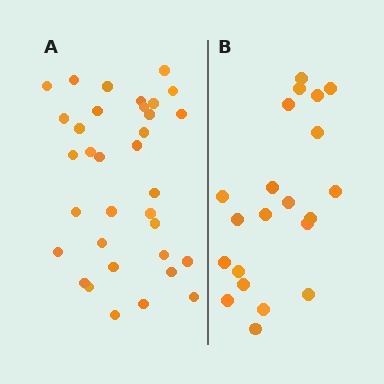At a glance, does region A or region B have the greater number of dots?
Region A (the left region) has more dots.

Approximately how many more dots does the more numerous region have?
Region A has approximately 15 more dots than region B.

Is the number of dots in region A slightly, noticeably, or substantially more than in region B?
Region A has substantially more. The ratio is roughly 1.6 to 1.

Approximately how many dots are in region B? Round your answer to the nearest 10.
About 20 dots. (The exact count is 21, which rounds to 20.)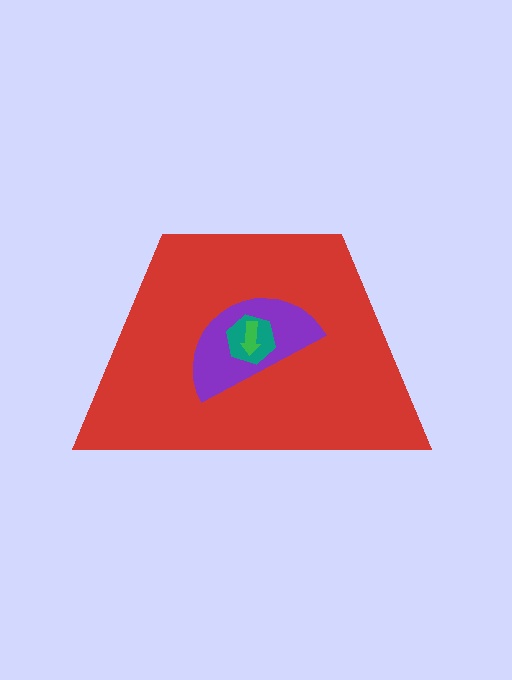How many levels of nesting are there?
4.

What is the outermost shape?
The red trapezoid.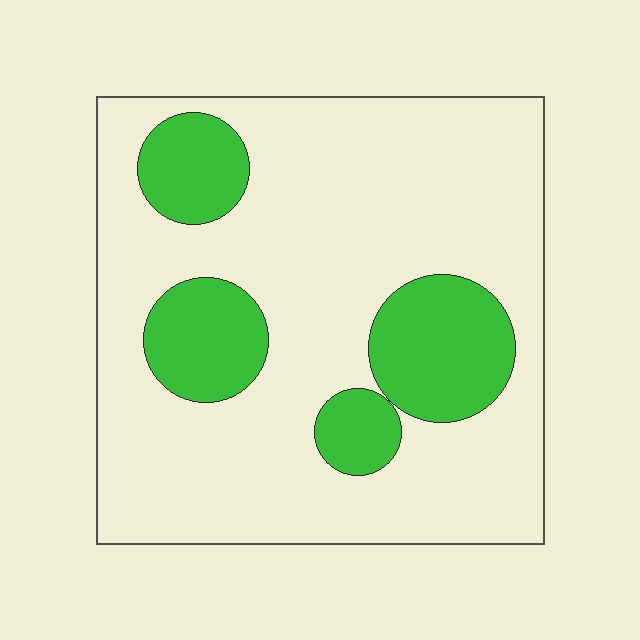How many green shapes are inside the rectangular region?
4.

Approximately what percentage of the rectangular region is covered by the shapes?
Approximately 25%.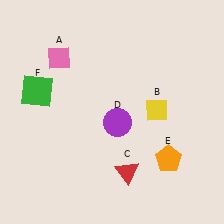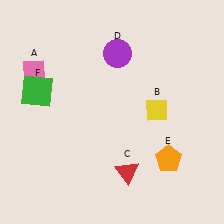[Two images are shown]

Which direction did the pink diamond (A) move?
The pink diamond (A) moved left.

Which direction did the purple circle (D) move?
The purple circle (D) moved up.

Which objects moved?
The objects that moved are: the pink diamond (A), the purple circle (D).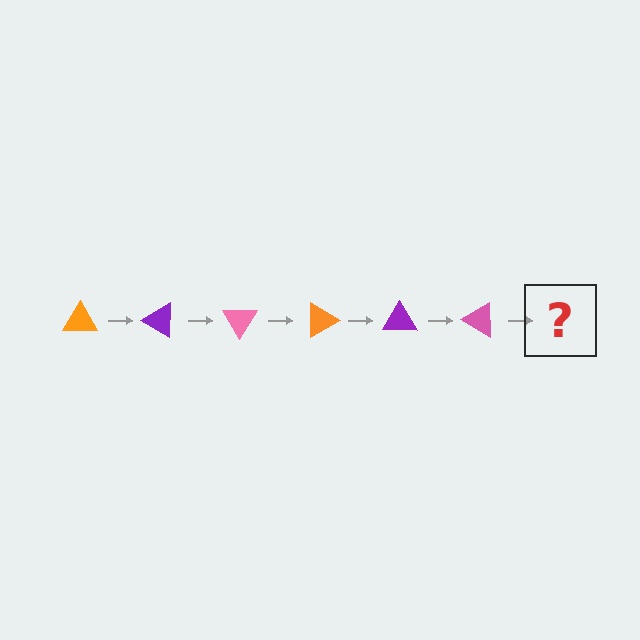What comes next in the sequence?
The next element should be an orange triangle, rotated 180 degrees from the start.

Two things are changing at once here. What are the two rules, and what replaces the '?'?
The two rules are that it rotates 30 degrees each step and the color cycles through orange, purple, and pink. The '?' should be an orange triangle, rotated 180 degrees from the start.